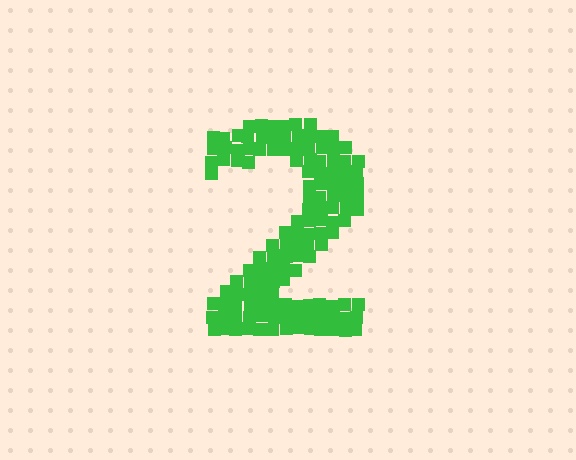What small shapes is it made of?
It is made of small squares.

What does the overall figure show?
The overall figure shows the digit 2.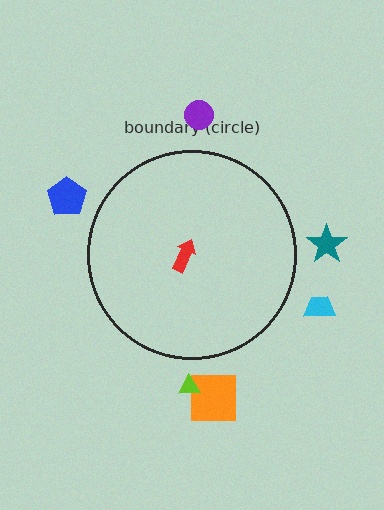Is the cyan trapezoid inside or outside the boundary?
Outside.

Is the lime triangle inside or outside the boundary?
Outside.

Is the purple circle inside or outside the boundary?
Outside.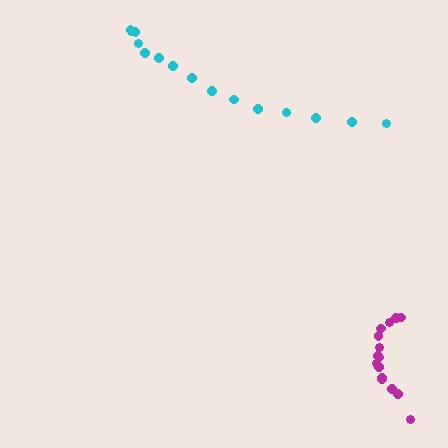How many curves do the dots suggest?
There are 2 distinct paths.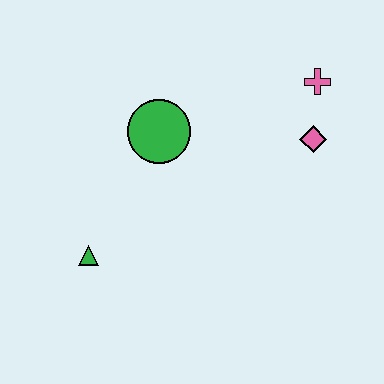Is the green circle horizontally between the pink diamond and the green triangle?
Yes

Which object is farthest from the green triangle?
The pink cross is farthest from the green triangle.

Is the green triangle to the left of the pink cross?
Yes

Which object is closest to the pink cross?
The pink diamond is closest to the pink cross.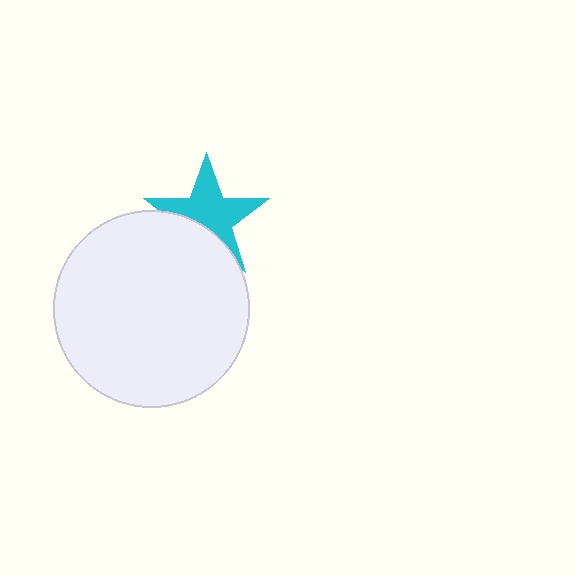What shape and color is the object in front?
The object in front is a white circle.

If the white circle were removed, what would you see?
You would see the complete cyan star.